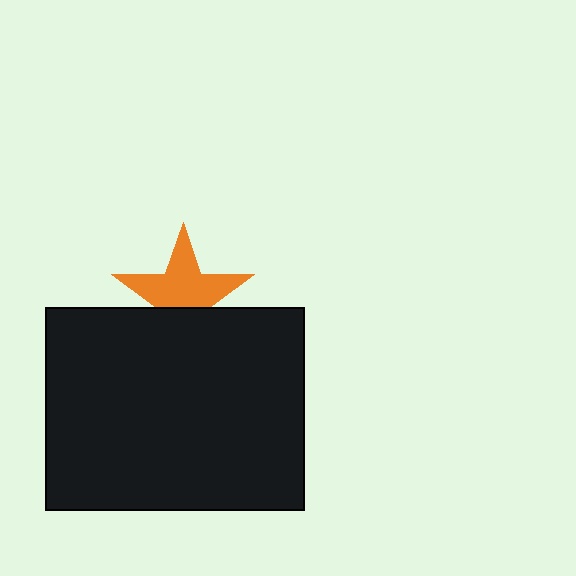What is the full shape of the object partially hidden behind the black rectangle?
The partially hidden object is an orange star.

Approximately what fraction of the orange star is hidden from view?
Roughly 36% of the orange star is hidden behind the black rectangle.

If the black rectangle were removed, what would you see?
You would see the complete orange star.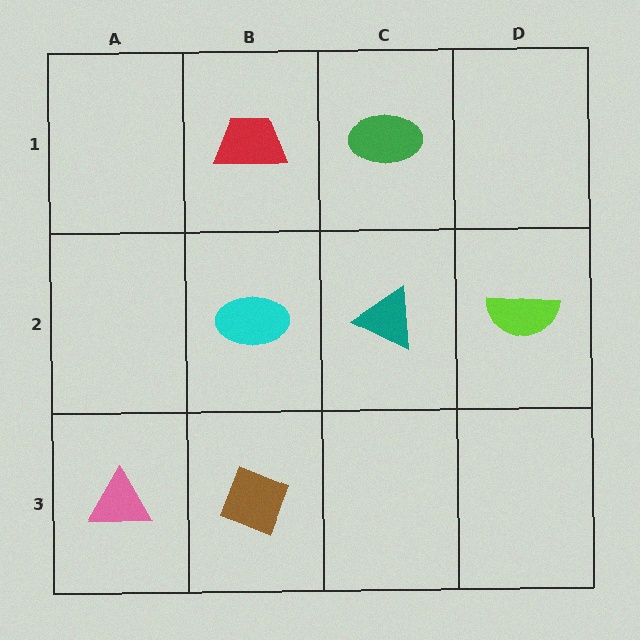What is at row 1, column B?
A red trapezoid.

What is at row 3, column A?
A pink triangle.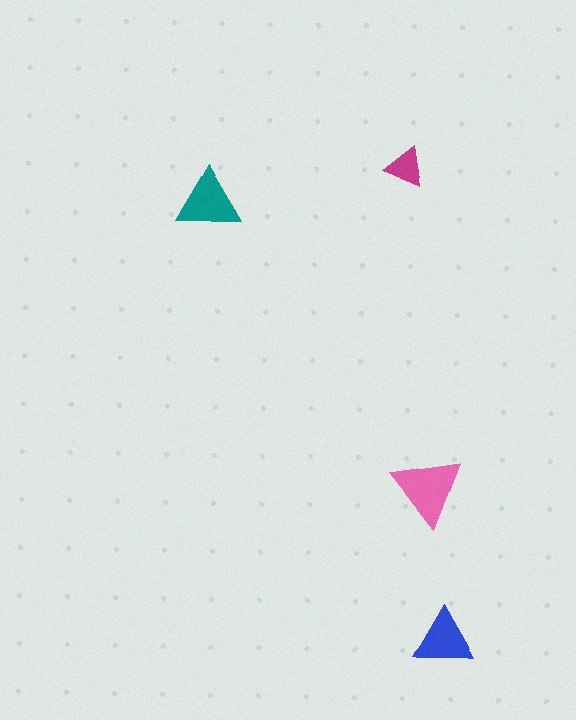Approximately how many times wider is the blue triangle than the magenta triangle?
About 1.5 times wider.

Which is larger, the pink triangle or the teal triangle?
The pink one.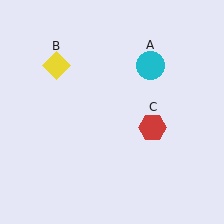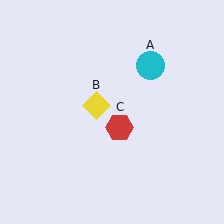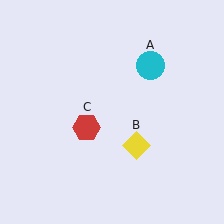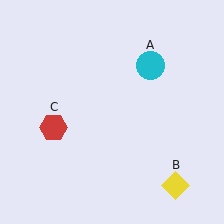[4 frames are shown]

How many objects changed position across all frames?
2 objects changed position: yellow diamond (object B), red hexagon (object C).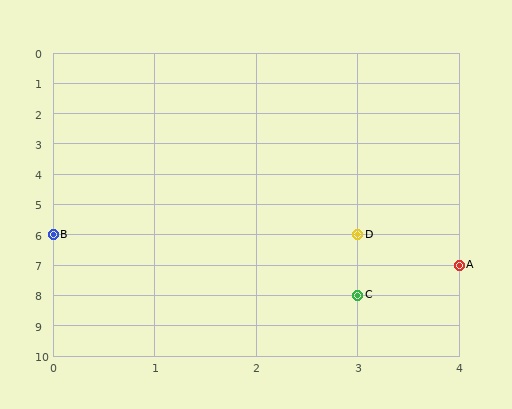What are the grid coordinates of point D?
Point D is at grid coordinates (3, 6).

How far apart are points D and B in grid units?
Points D and B are 3 columns apart.